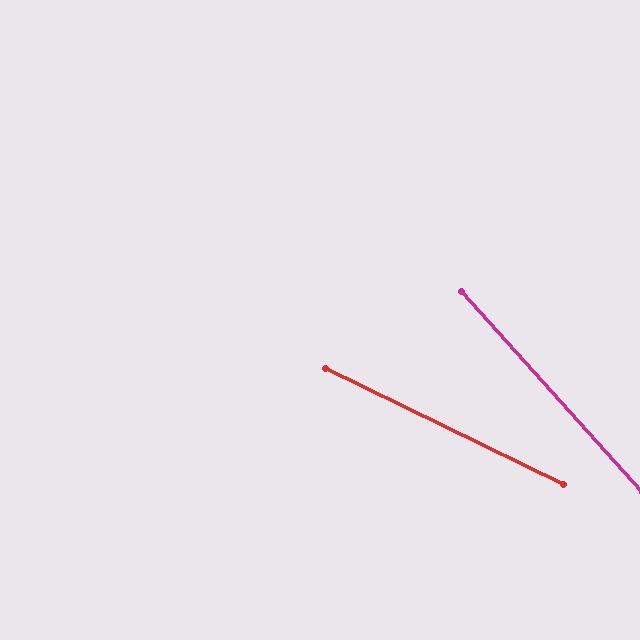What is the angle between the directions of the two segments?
Approximately 22 degrees.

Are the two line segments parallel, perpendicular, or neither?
Neither parallel nor perpendicular — they differ by about 22°.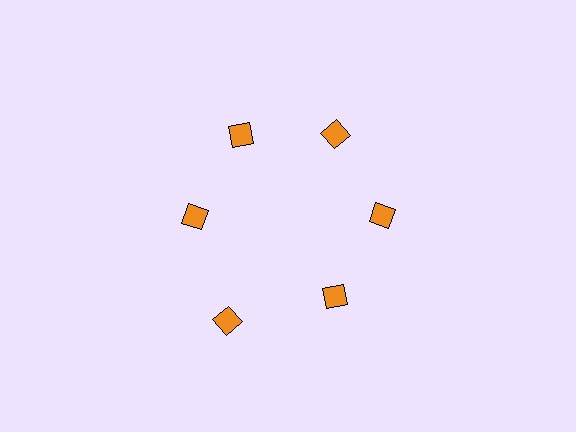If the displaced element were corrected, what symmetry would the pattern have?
It would have 6-fold rotational symmetry — the pattern would map onto itself every 60 degrees.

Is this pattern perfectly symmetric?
No. The 6 orange diamonds are arranged in a ring, but one element near the 7 o'clock position is pushed outward from the center, breaking the 6-fold rotational symmetry.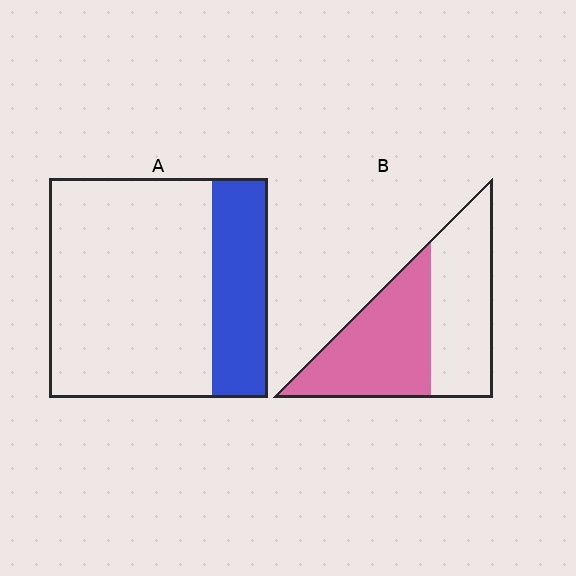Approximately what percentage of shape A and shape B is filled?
A is approximately 25% and B is approximately 50%.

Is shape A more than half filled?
No.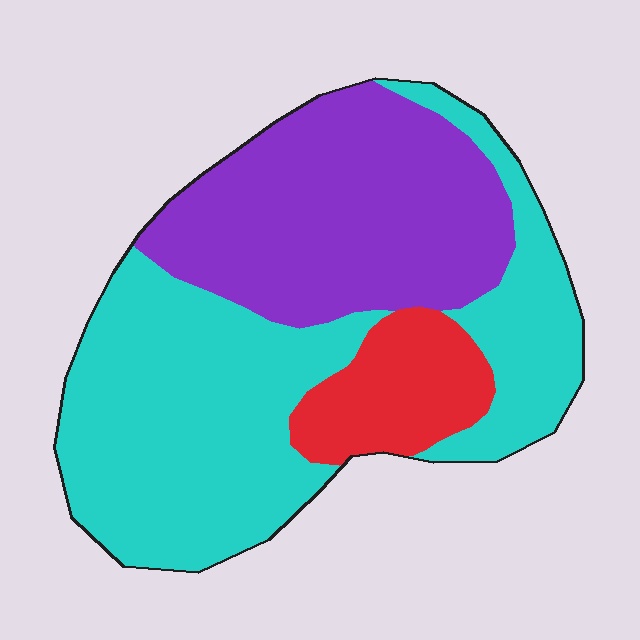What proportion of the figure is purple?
Purple takes up about three eighths (3/8) of the figure.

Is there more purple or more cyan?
Cyan.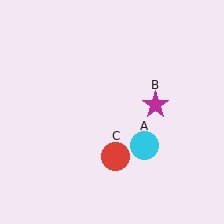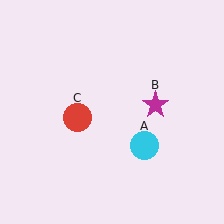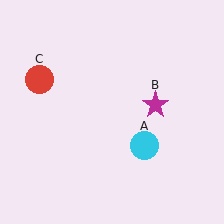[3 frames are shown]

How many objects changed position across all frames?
1 object changed position: red circle (object C).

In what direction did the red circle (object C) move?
The red circle (object C) moved up and to the left.